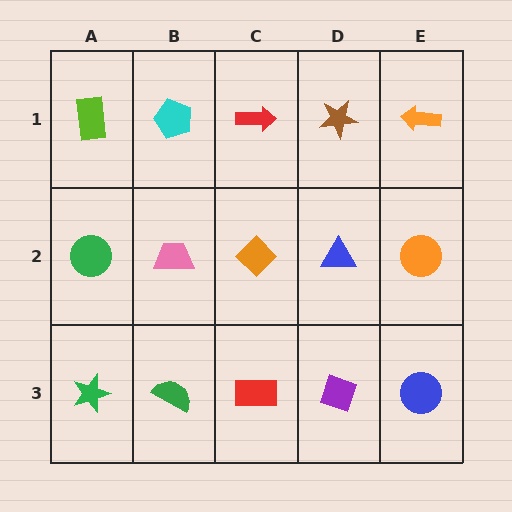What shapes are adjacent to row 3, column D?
A blue triangle (row 2, column D), a red rectangle (row 3, column C), a blue circle (row 3, column E).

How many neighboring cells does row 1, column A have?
2.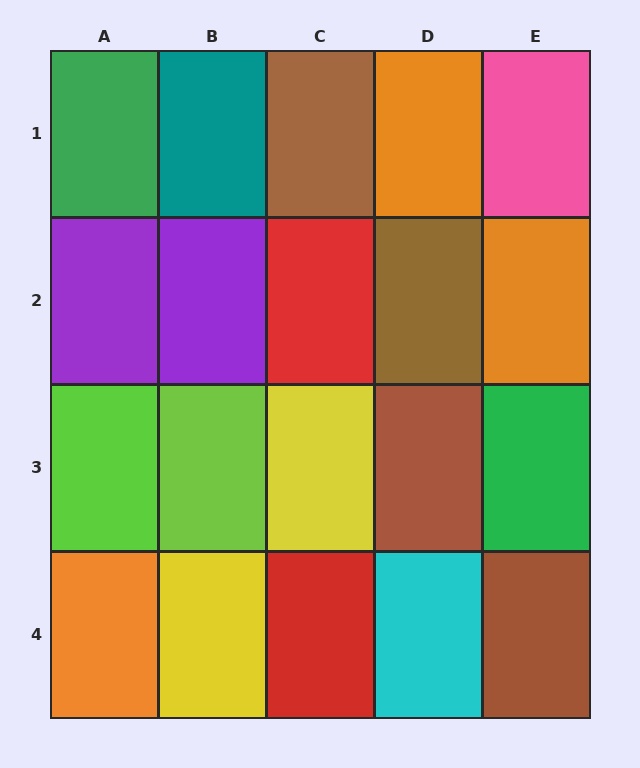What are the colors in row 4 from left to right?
Orange, yellow, red, cyan, brown.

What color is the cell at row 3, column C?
Yellow.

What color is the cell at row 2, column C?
Red.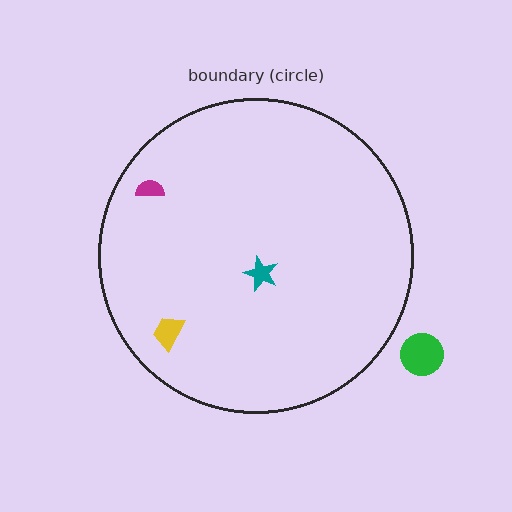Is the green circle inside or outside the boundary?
Outside.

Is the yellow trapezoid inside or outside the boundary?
Inside.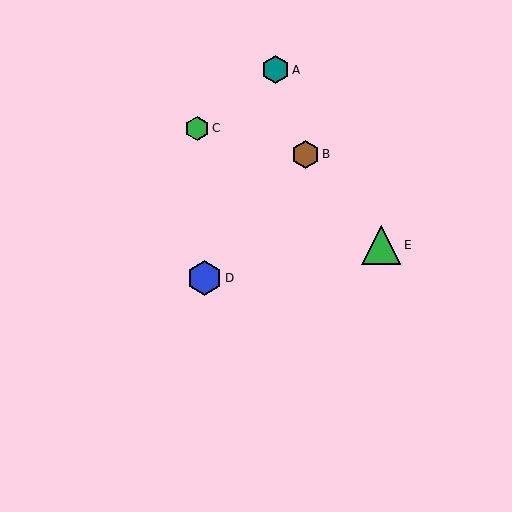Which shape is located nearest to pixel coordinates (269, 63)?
The teal hexagon (labeled A) at (275, 70) is nearest to that location.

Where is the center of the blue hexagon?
The center of the blue hexagon is at (204, 278).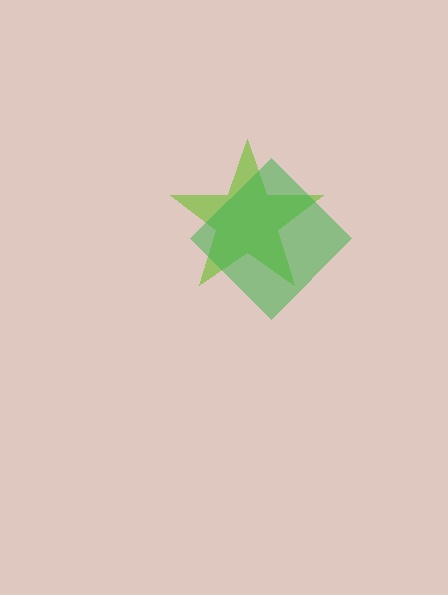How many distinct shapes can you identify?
There are 2 distinct shapes: a lime star, a green diamond.